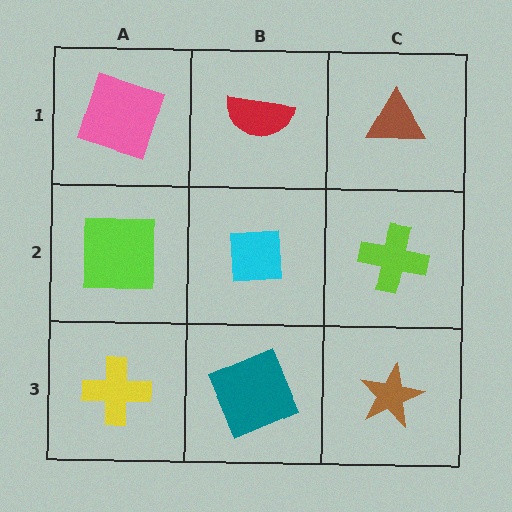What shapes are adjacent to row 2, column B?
A red semicircle (row 1, column B), a teal square (row 3, column B), a lime square (row 2, column A), a lime cross (row 2, column C).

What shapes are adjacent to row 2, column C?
A brown triangle (row 1, column C), a brown star (row 3, column C), a cyan square (row 2, column B).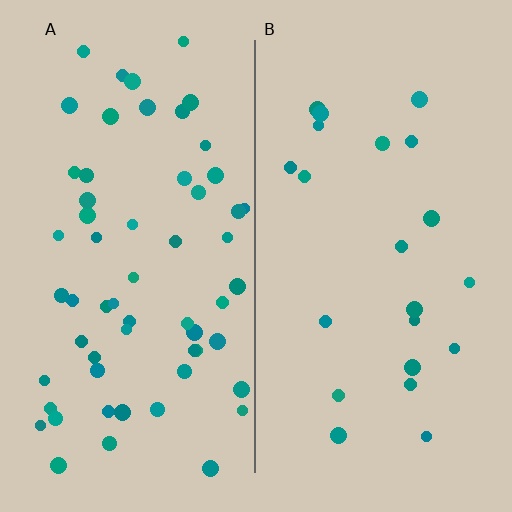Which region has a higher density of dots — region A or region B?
A (the left).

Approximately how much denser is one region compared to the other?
Approximately 2.7× — region A over region B.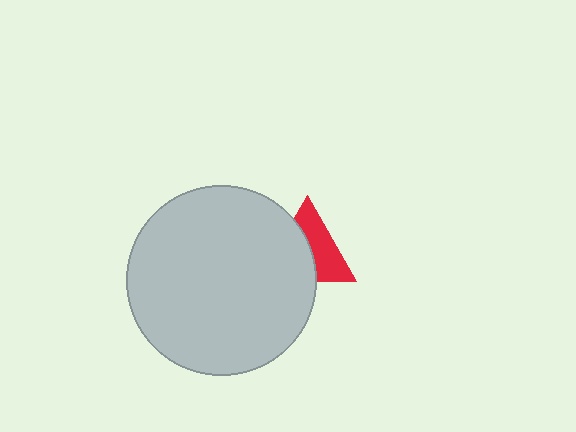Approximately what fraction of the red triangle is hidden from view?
Roughly 50% of the red triangle is hidden behind the light gray circle.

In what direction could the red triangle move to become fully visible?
The red triangle could move right. That would shift it out from behind the light gray circle entirely.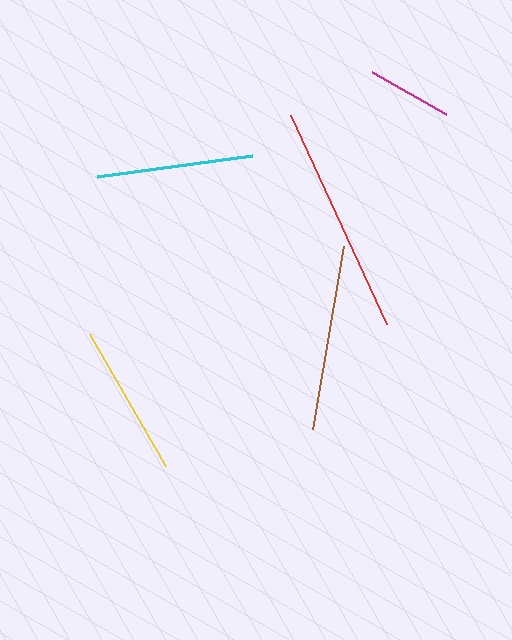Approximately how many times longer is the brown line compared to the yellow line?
The brown line is approximately 1.2 times the length of the yellow line.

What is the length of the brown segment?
The brown segment is approximately 186 pixels long.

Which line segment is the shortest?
The magenta line is the shortest at approximately 85 pixels.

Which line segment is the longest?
The red line is the longest at approximately 230 pixels.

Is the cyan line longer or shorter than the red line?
The red line is longer than the cyan line.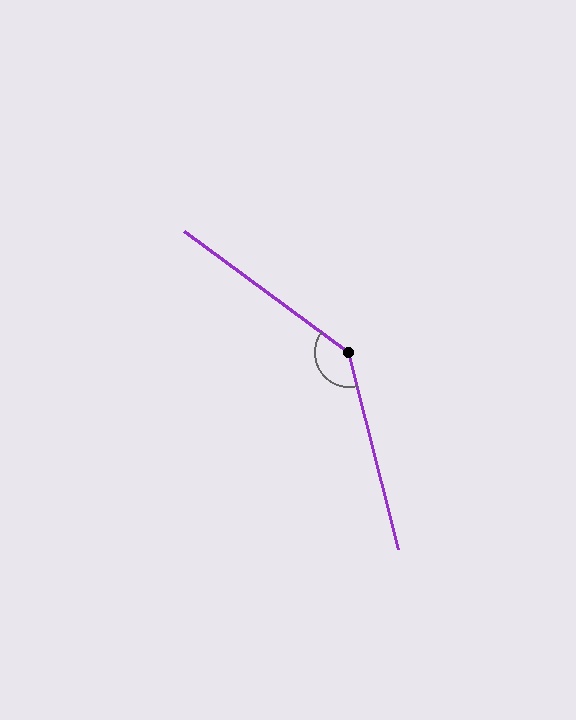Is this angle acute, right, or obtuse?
It is obtuse.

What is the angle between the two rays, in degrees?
Approximately 141 degrees.